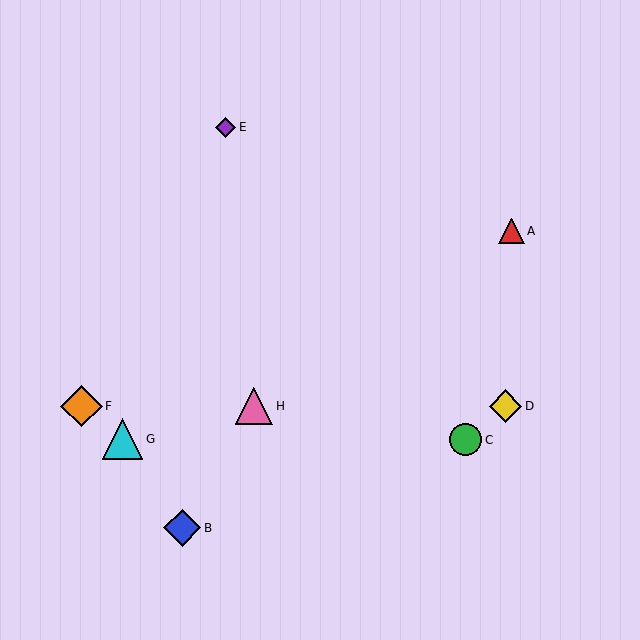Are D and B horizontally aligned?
No, D is at y≈406 and B is at y≈528.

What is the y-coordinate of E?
Object E is at y≈127.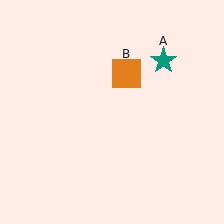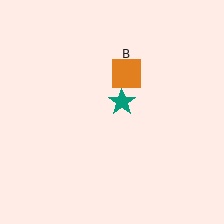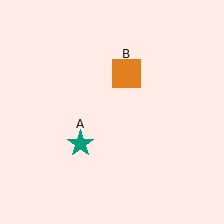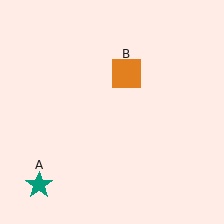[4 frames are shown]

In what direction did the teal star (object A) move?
The teal star (object A) moved down and to the left.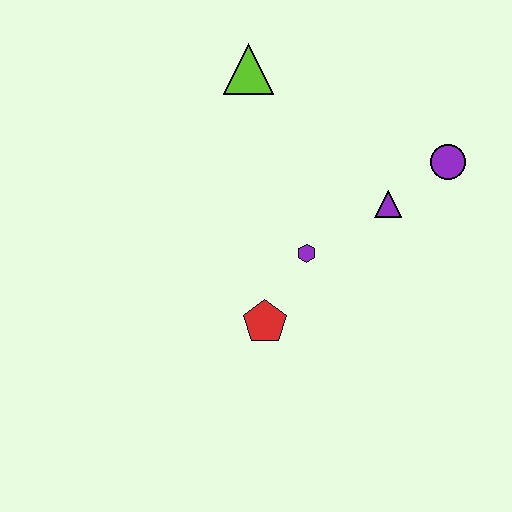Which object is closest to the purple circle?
The purple triangle is closest to the purple circle.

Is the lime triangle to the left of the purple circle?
Yes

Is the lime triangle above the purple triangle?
Yes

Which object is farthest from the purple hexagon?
The lime triangle is farthest from the purple hexagon.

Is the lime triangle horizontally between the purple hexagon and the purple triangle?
No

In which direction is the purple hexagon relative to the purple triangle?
The purple hexagon is to the left of the purple triangle.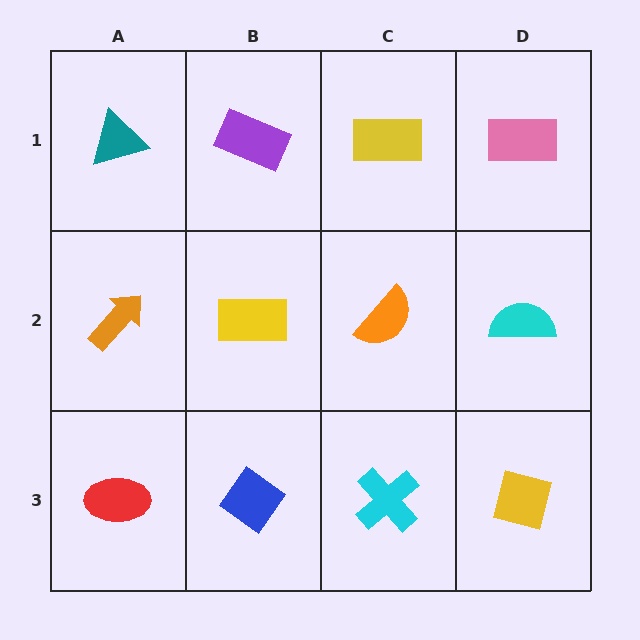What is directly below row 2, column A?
A red ellipse.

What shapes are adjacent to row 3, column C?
An orange semicircle (row 2, column C), a blue diamond (row 3, column B), a yellow square (row 3, column D).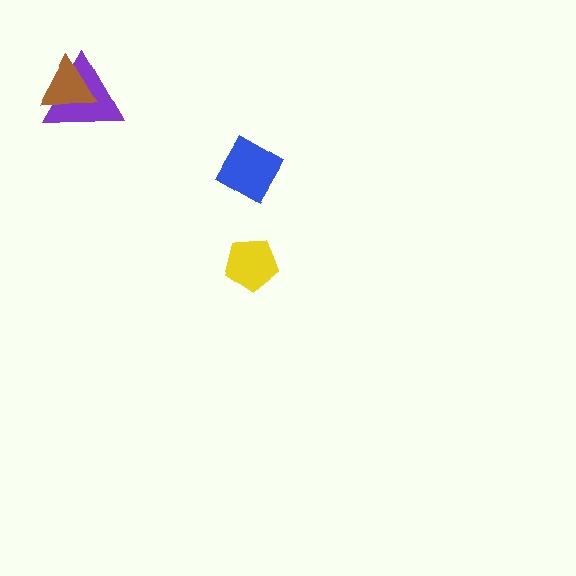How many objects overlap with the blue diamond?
0 objects overlap with the blue diamond.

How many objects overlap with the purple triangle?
1 object overlaps with the purple triangle.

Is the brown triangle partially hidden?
No, no other shape covers it.